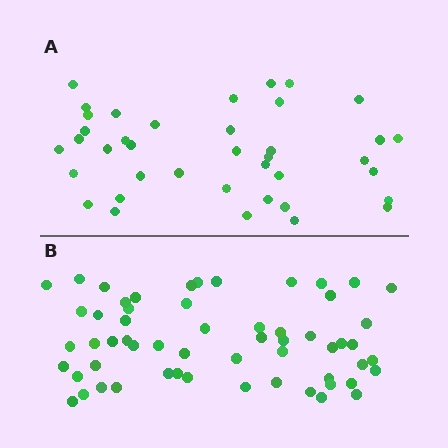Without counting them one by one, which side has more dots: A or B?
Region B (the bottom region) has more dots.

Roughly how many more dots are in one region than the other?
Region B has approximately 20 more dots than region A.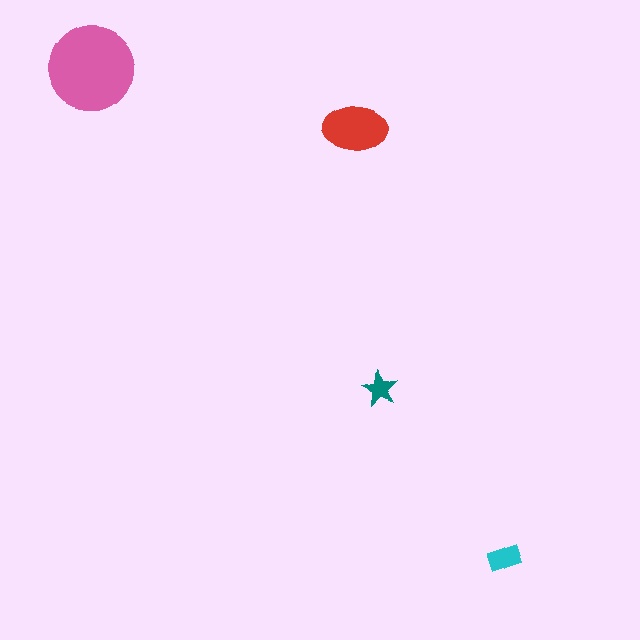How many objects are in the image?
There are 4 objects in the image.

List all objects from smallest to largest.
The teal star, the cyan rectangle, the red ellipse, the pink circle.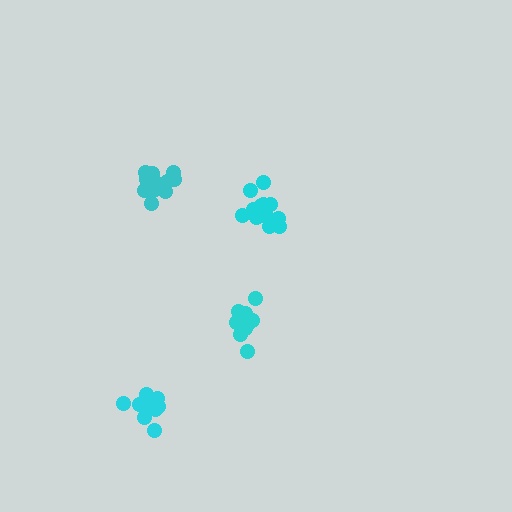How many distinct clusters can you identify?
There are 4 distinct clusters.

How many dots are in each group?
Group 1: 14 dots, Group 2: 13 dots, Group 3: 14 dots, Group 4: 10 dots (51 total).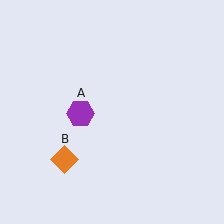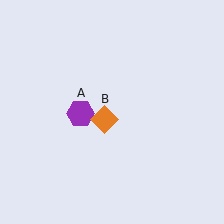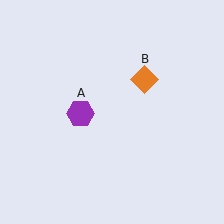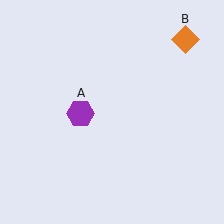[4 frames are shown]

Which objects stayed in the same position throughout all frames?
Purple hexagon (object A) remained stationary.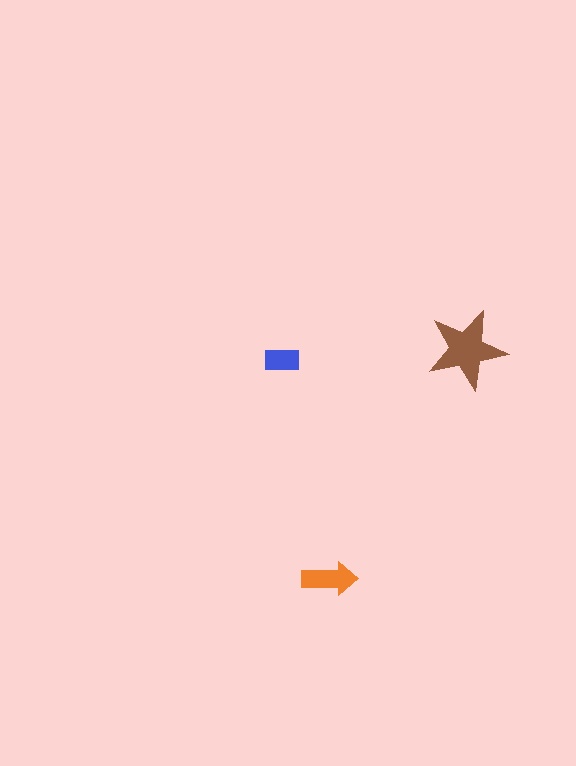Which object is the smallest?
The blue rectangle.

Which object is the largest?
The brown star.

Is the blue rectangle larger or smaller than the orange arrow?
Smaller.